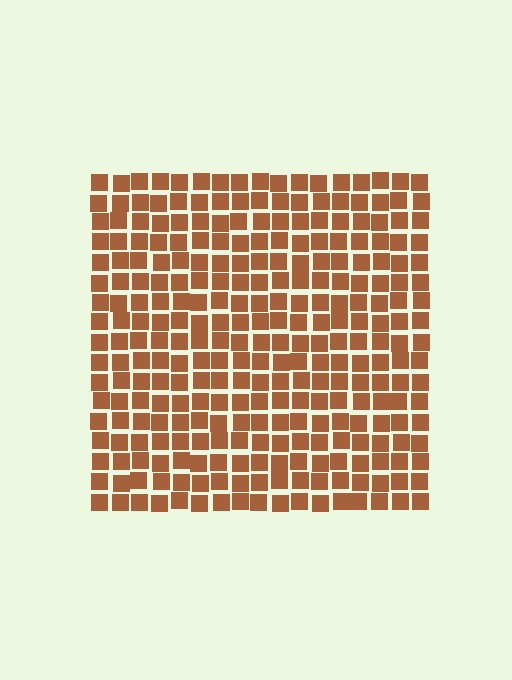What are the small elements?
The small elements are squares.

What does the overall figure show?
The overall figure shows a square.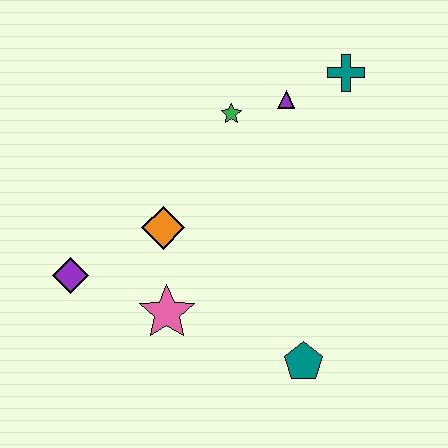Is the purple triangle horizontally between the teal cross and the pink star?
Yes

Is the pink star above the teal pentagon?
Yes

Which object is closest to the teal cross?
The purple triangle is closest to the teal cross.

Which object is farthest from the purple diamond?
The teal cross is farthest from the purple diamond.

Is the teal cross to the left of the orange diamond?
No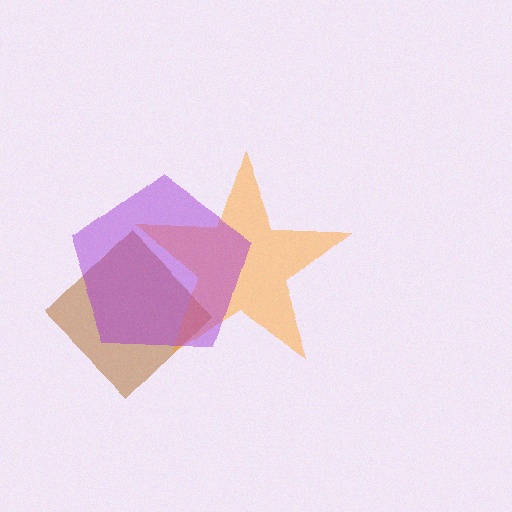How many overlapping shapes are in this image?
There are 3 overlapping shapes in the image.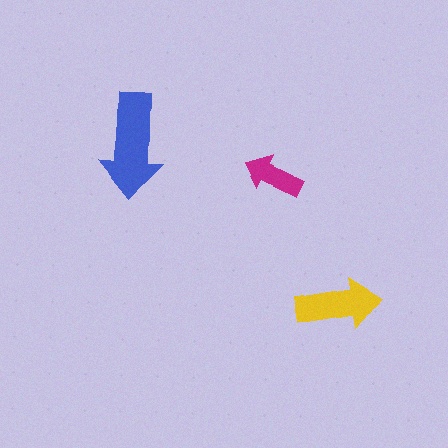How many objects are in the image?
There are 3 objects in the image.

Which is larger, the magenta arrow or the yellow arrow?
The yellow one.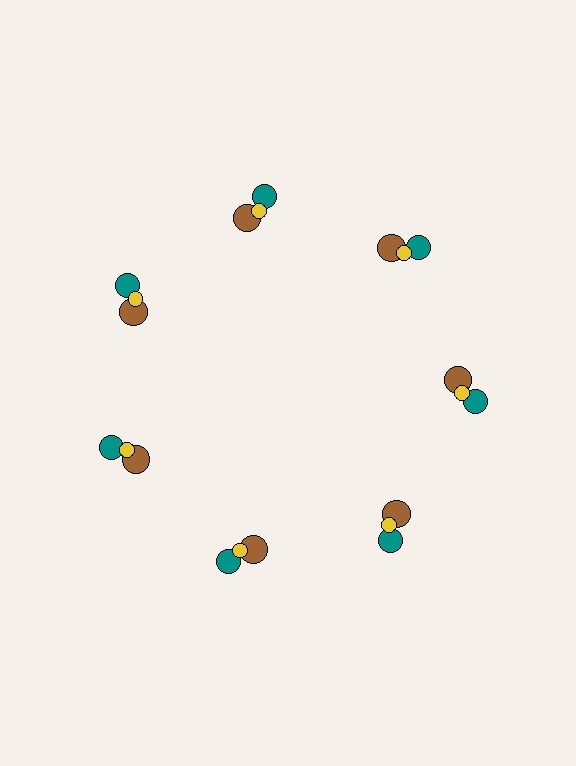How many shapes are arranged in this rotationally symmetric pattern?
There are 21 shapes, arranged in 7 groups of 3.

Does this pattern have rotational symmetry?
Yes, this pattern has 7-fold rotational symmetry. It looks the same after rotating 51 degrees around the center.